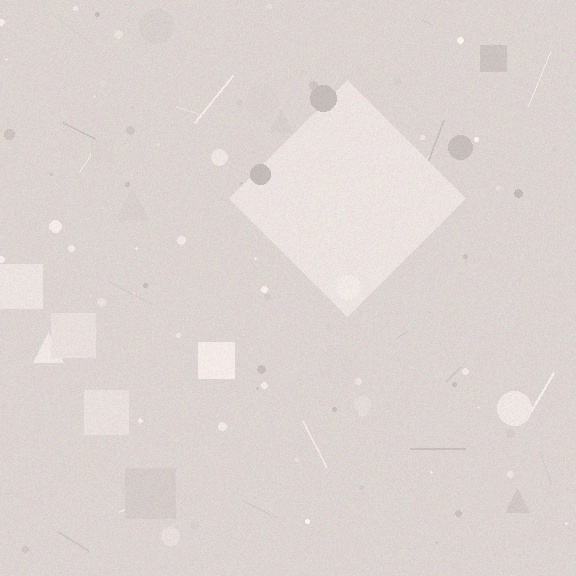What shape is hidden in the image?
A diamond is hidden in the image.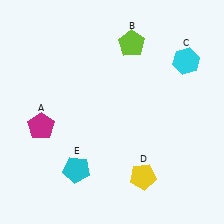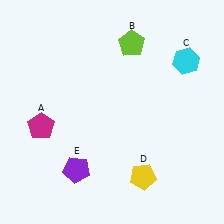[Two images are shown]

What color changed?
The pentagon (E) changed from cyan in Image 1 to purple in Image 2.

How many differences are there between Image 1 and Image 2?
There is 1 difference between the two images.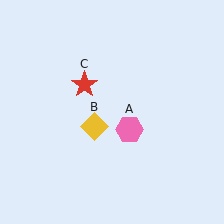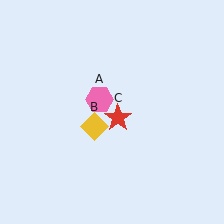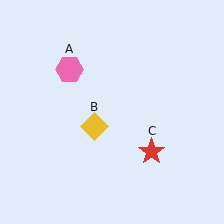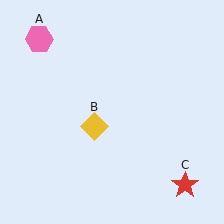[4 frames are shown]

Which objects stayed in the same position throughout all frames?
Yellow diamond (object B) remained stationary.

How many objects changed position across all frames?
2 objects changed position: pink hexagon (object A), red star (object C).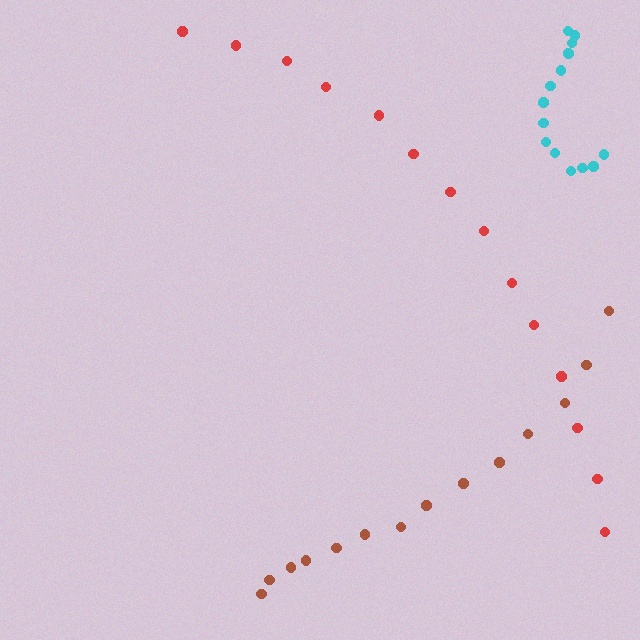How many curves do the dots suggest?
There are 3 distinct paths.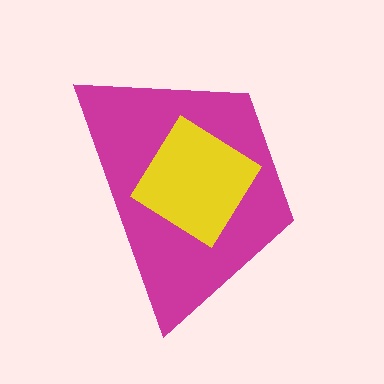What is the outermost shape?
The magenta trapezoid.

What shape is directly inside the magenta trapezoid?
The yellow diamond.